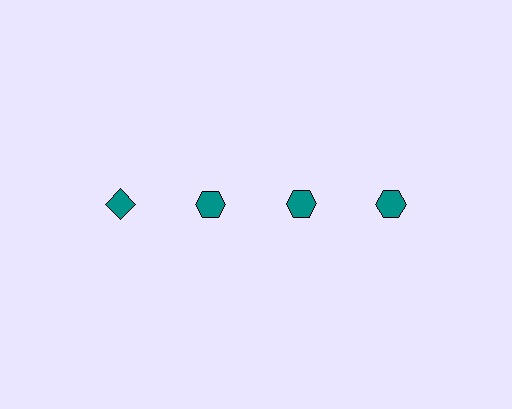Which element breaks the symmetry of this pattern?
The teal diamond in the top row, leftmost column breaks the symmetry. All other shapes are teal hexagons.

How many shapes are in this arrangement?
There are 4 shapes arranged in a grid pattern.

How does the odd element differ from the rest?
It has a different shape: diamond instead of hexagon.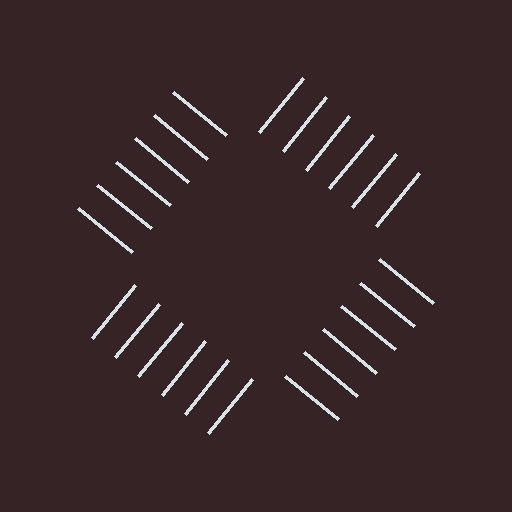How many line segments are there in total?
24 — 6 along each of the 4 edges.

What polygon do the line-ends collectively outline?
An illusory square — the line segments terminate on its edges but no continuous stroke is drawn.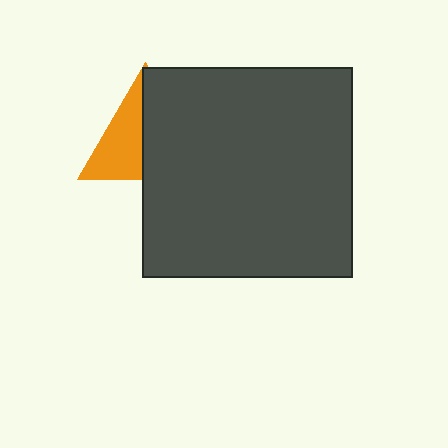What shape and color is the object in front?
The object in front is a dark gray square.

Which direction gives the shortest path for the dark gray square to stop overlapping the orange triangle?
Moving right gives the shortest separation.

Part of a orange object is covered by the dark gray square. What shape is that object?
It is a triangle.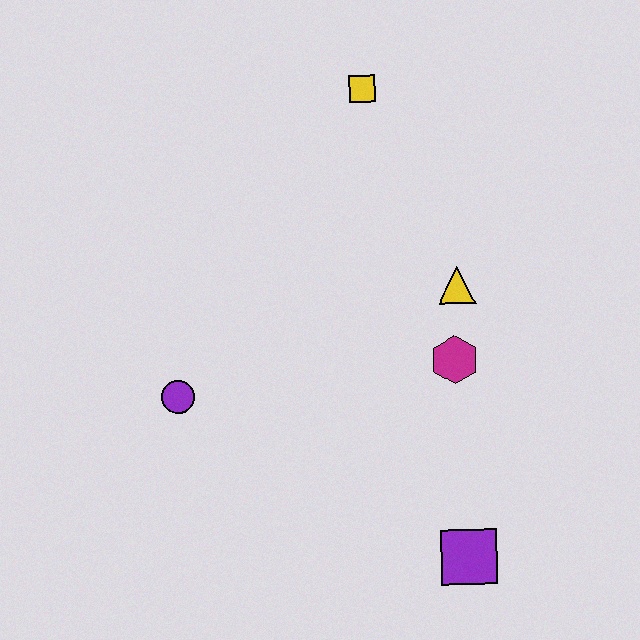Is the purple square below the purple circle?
Yes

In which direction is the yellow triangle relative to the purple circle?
The yellow triangle is to the right of the purple circle.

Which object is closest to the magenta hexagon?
The yellow triangle is closest to the magenta hexagon.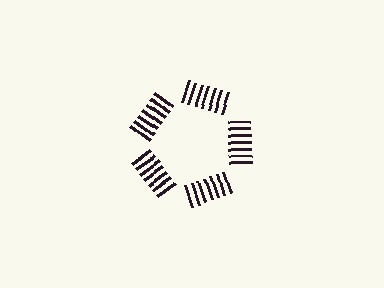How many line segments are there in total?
35 — 7 along each of the 5 edges.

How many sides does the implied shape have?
5 sides — the line-ends trace a pentagon.